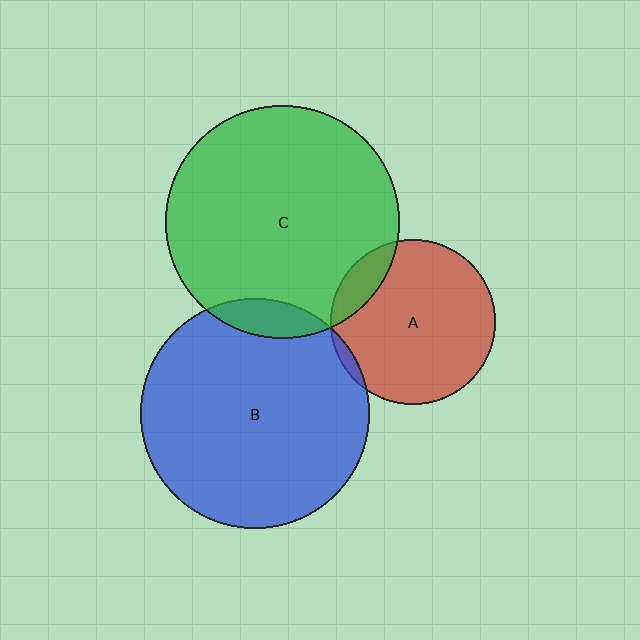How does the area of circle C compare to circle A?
Approximately 2.0 times.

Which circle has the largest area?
Circle C (green).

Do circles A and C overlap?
Yes.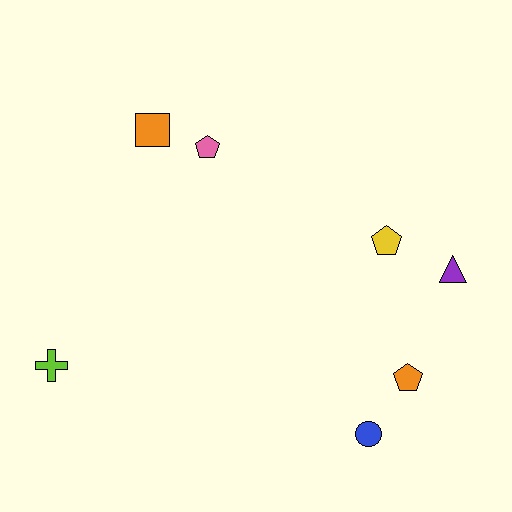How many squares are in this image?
There is 1 square.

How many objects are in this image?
There are 7 objects.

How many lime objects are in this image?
There is 1 lime object.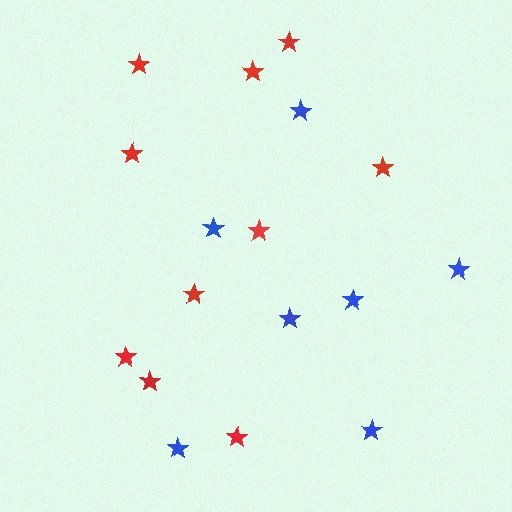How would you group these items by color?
There are 2 groups: one group of red stars (10) and one group of blue stars (7).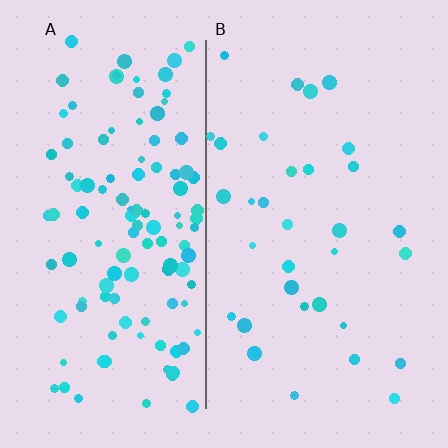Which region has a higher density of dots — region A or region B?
A (the left).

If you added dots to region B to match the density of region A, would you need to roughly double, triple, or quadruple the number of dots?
Approximately triple.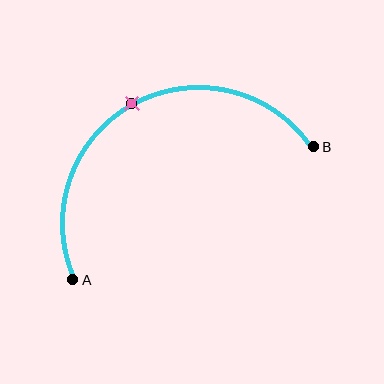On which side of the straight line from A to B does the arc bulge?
The arc bulges above the straight line connecting A and B.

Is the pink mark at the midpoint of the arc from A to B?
Yes. The pink mark lies on the arc at equal arc-length from both A and B — it is the arc midpoint.